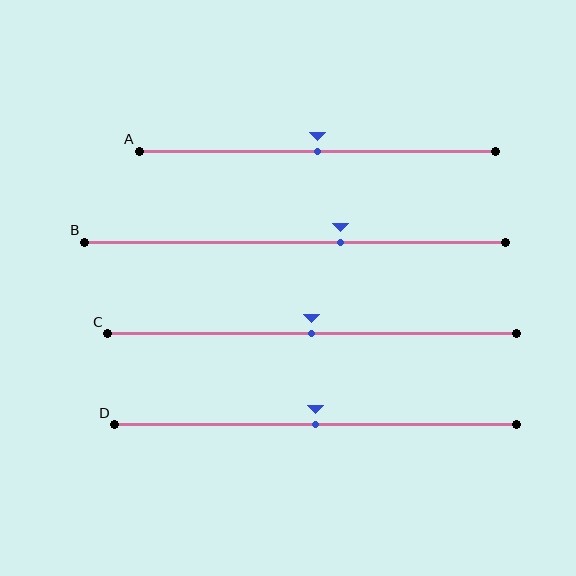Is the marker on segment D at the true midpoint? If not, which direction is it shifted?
Yes, the marker on segment D is at the true midpoint.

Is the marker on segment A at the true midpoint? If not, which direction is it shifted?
Yes, the marker on segment A is at the true midpoint.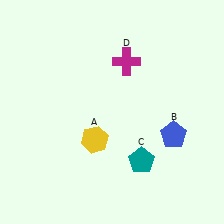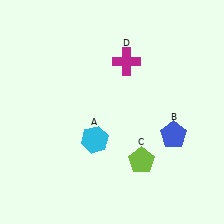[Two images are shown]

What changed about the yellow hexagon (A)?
In Image 1, A is yellow. In Image 2, it changed to cyan.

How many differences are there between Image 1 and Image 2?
There are 2 differences between the two images.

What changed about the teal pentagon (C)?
In Image 1, C is teal. In Image 2, it changed to lime.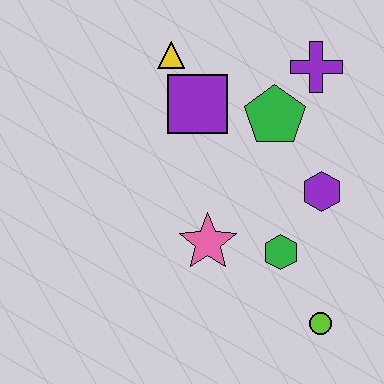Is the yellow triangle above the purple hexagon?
Yes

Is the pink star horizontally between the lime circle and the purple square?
Yes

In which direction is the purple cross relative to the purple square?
The purple cross is to the right of the purple square.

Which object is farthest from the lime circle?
The yellow triangle is farthest from the lime circle.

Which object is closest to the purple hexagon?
The green hexagon is closest to the purple hexagon.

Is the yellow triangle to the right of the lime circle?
No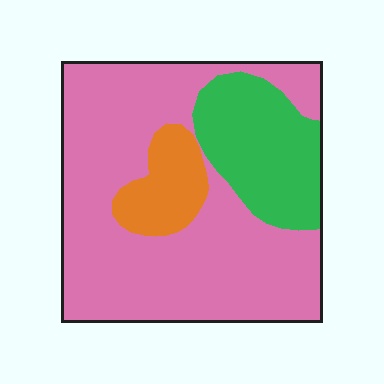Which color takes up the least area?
Orange, at roughly 10%.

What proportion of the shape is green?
Green takes up about one fifth (1/5) of the shape.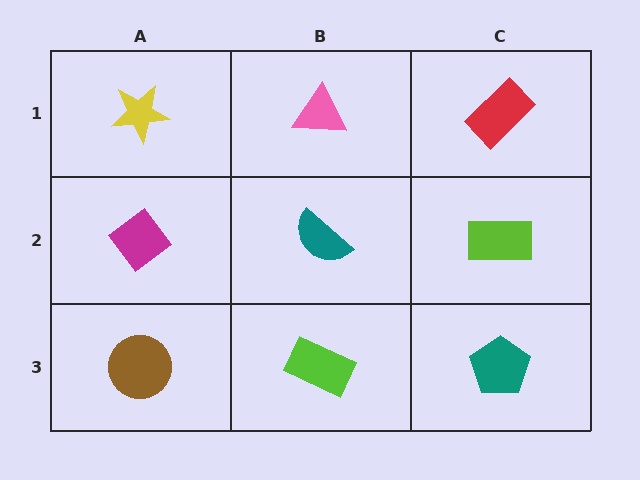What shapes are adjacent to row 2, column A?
A yellow star (row 1, column A), a brown circle (row 3, column A), a teal semicircle (row 2, column B).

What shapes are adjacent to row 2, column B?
A pink triangle (row 1, column B), a lime rectangle (row 3, column B), a magenta diamond (row 2, column A), a lime rectangle (row 2, column C).